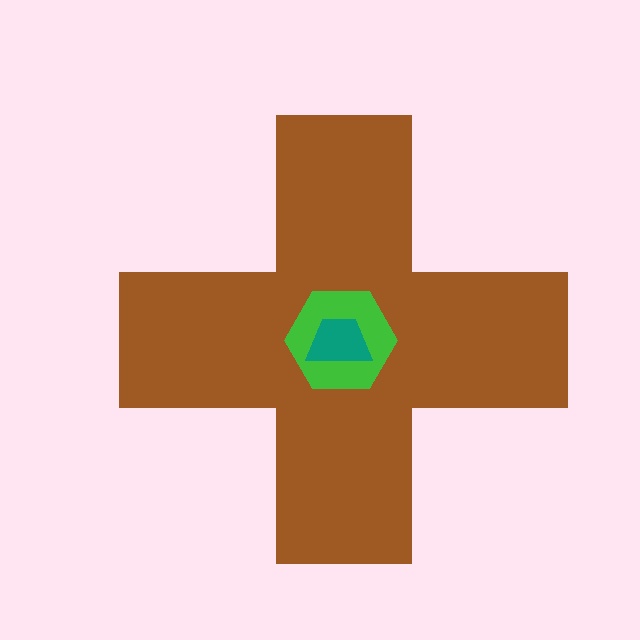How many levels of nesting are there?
3.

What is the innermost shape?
The teal trapezoid.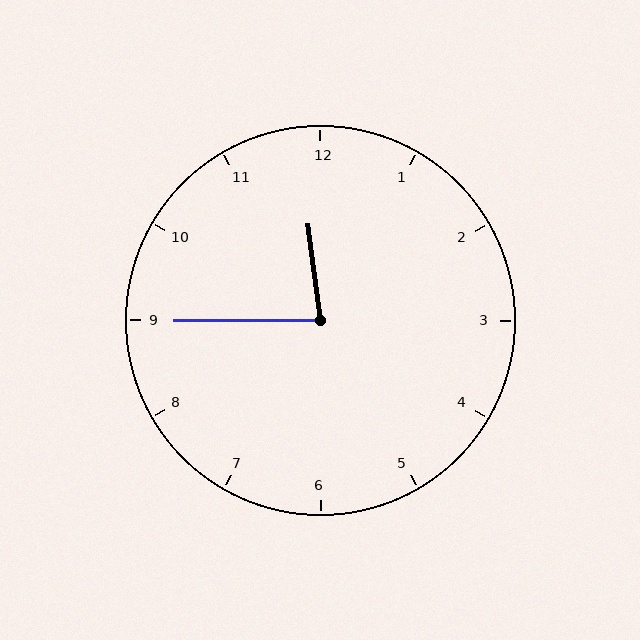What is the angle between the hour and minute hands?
Approximately 82 degrees.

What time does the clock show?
11:45.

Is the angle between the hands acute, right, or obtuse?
It is acute.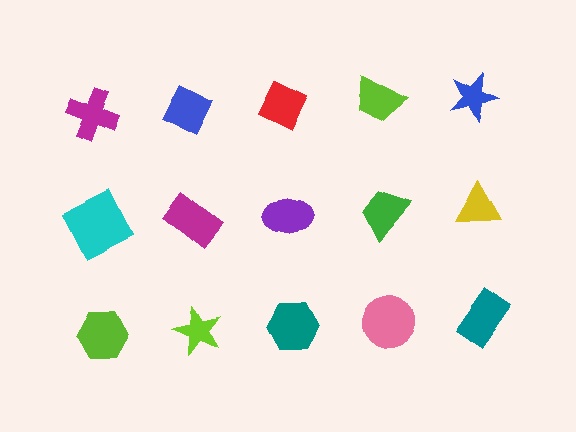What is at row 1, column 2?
A blue diamond.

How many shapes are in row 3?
5 shapes.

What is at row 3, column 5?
A teal rectangle.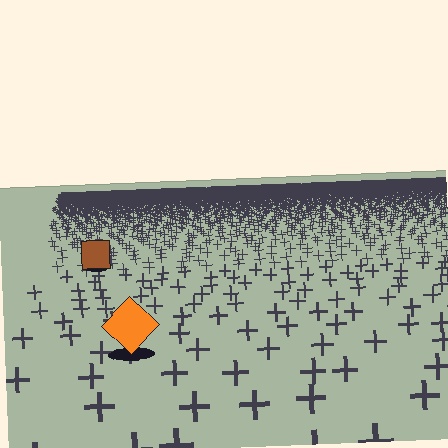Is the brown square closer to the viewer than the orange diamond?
No. The orange diamond is closer — you can tell from the texture gradient: the ground texture is coarser near it.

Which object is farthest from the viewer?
The brown square is farthest from the viewer. It appears smaller and the ground texture around it is denser.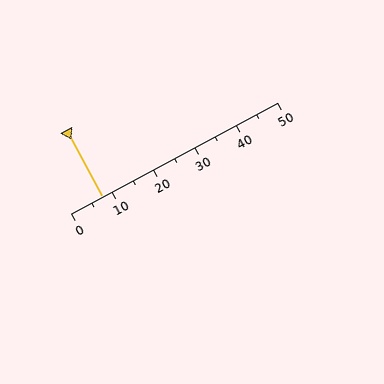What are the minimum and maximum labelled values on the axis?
The axis runs from 0 to 50.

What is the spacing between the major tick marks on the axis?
The major ticks are spaced 10 apart.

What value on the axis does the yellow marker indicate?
The marker indicates approximately 7.5.